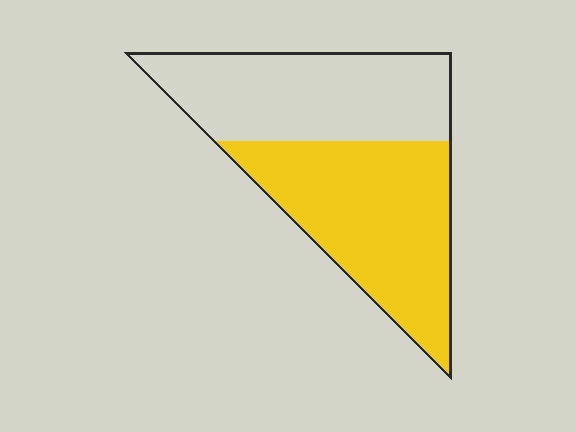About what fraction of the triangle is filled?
About one half (1/2).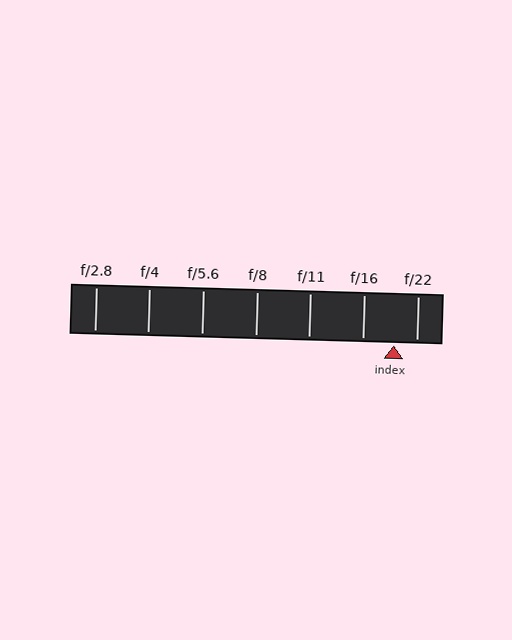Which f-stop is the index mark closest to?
The index mark is closest to f/22.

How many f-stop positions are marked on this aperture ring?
There are 7 f-stop positions marked.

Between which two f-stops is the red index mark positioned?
The index mark is between f/16 and f/22.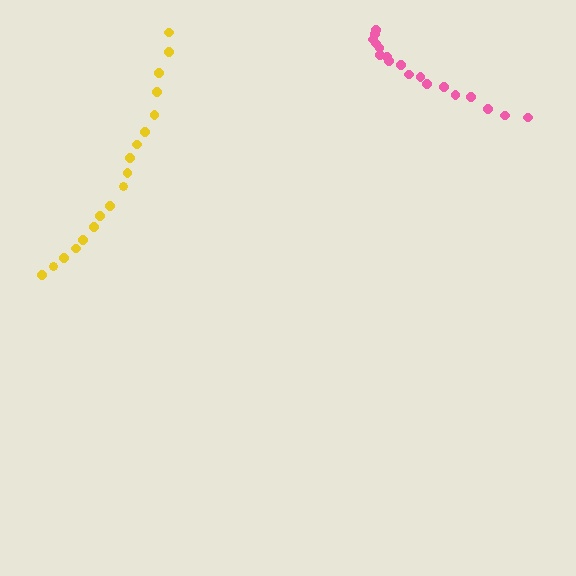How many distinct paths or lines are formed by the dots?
There are 2 distinct paths.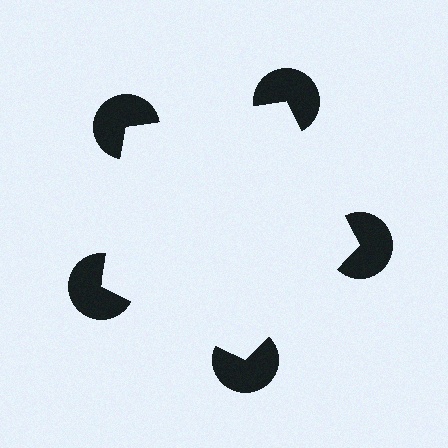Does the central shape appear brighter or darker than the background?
It typically appears slightly brighter than the background, even though no actual brightness change is drawn.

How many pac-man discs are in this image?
There are 5 — one at each vertex of the illusory pentagon.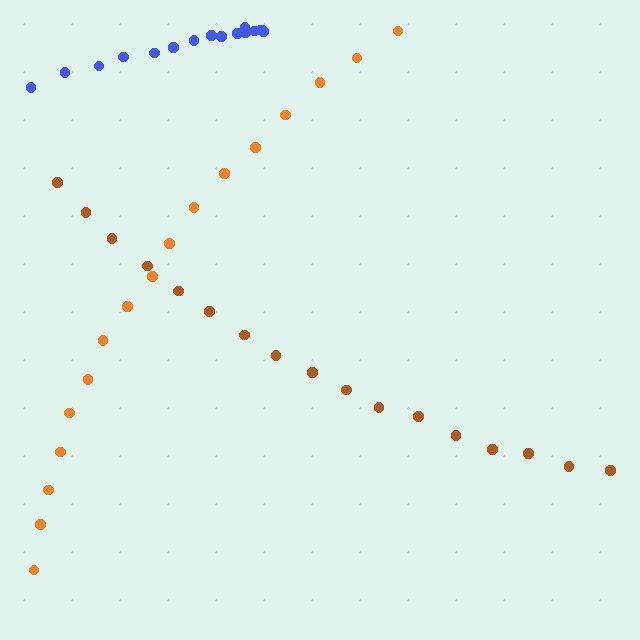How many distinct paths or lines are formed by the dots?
There are 3 distinct paths.